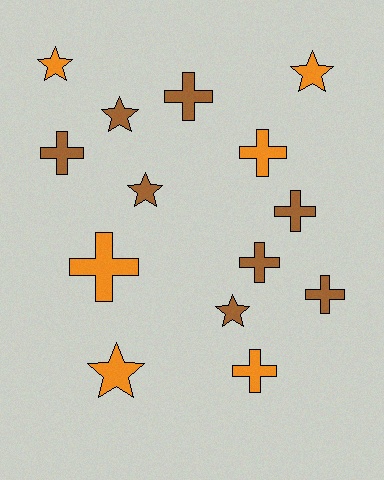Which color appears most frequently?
Brown, with 8 objects.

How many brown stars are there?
There are 3 brown stars.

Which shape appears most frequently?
Cross, with 8 objects.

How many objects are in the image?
There are 14 objects.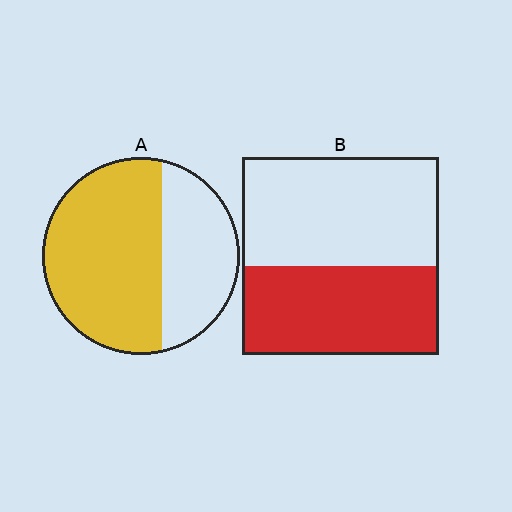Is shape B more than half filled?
No.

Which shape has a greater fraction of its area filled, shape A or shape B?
Shape A.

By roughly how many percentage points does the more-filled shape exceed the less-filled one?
By roughly 20 percentage points (A over B).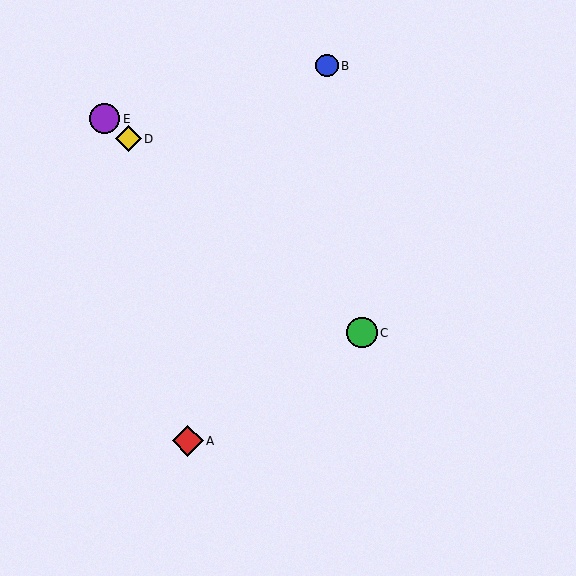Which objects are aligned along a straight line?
Objects C, D, E are aligned along a straight line.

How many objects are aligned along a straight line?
3 objects (C, D, E) are aligned along a straight line.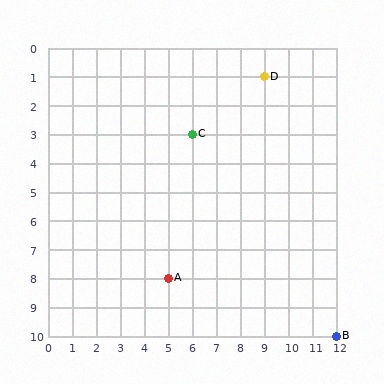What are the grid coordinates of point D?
Point D is at grid coordinates (9, 1).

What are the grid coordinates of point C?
Point C is at grid coordinates (6, 3).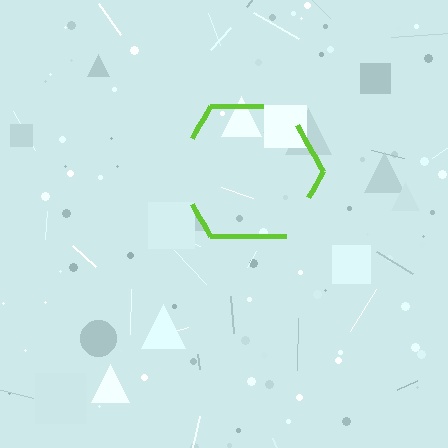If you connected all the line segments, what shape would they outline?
They would outline a hexagon.